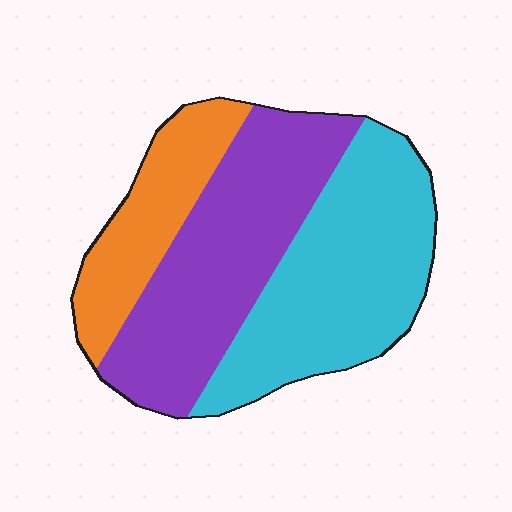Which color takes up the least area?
Orange, at roughly 20%.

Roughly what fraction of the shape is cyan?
Cyan takes up about two fifths (2/5) of the shape.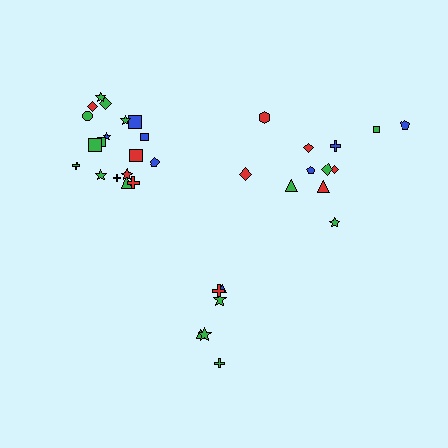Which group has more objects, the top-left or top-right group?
The top-left group.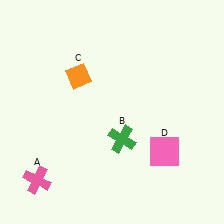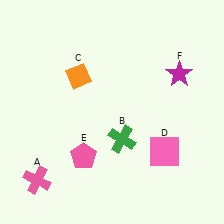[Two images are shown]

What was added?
A pink pentagon (E), a magenta star (F) were added in Image 2.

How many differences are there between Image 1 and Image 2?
There are 2 differences between the two images.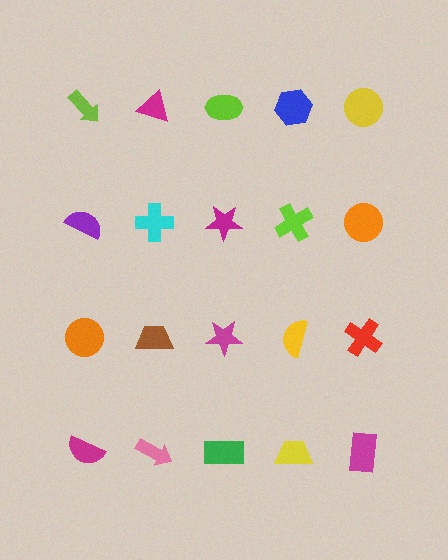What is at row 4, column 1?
A magenta semicircle.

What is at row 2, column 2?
A cyan cross.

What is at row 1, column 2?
A magenta triangle.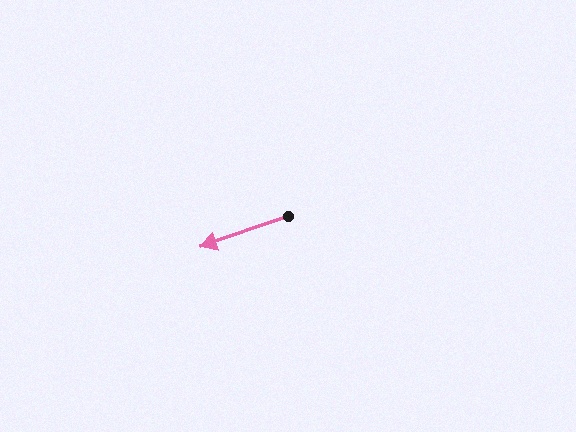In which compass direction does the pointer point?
West.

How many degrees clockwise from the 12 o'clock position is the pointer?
Approximately 251 degrees.